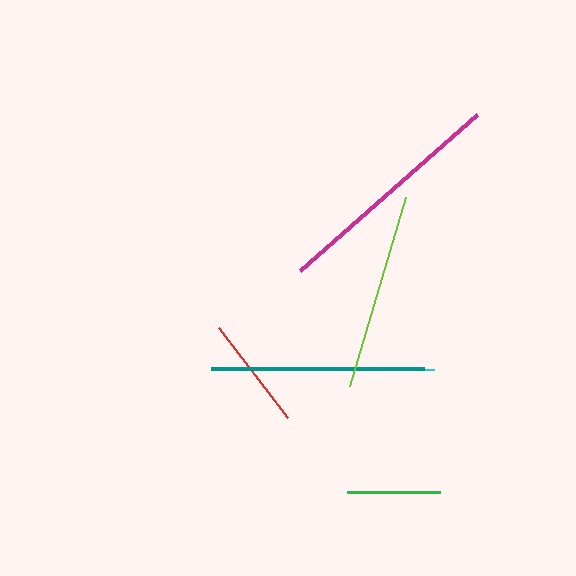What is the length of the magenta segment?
The magenta segment is approximately 235 pixels long.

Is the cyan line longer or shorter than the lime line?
The cyan line is longer than the lime line.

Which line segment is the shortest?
The green line is the shortest at approximately 93 pixels.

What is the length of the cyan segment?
The cyan segment is approximately 200 pixels long.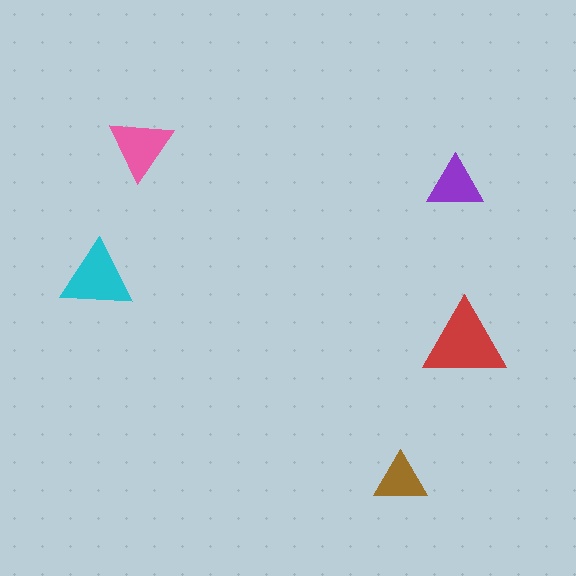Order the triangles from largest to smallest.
the red one, the cyan one, the pink one, the purple one, the brown one.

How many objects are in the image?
There are 5 objects in the image.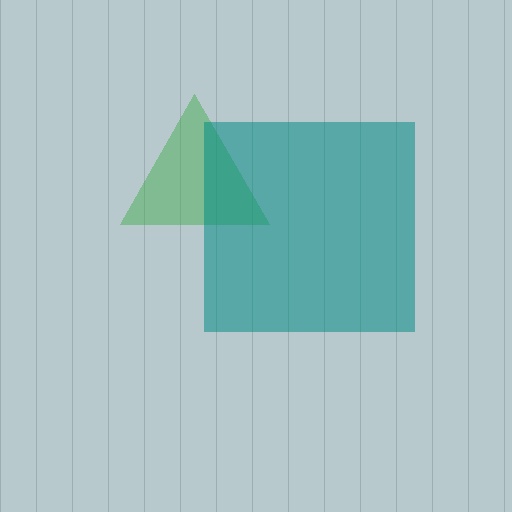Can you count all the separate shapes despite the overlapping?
Yes, there are 2 separate shapes.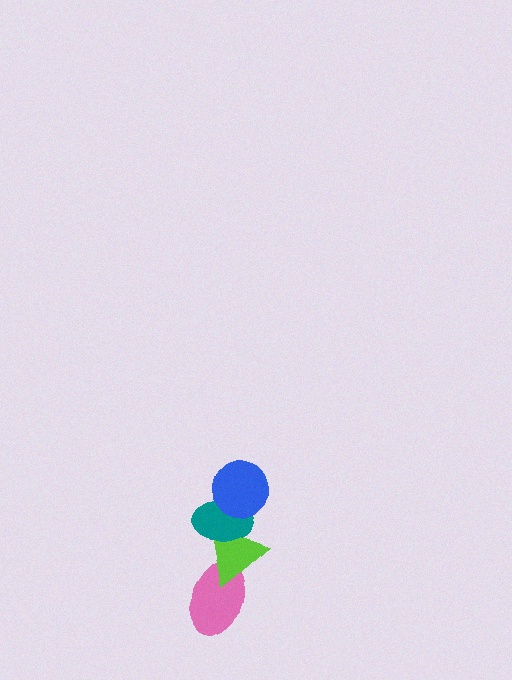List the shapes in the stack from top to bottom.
From top to bottom: the blue circle, the teal ellipse, the lime triangle, the pink ellipse.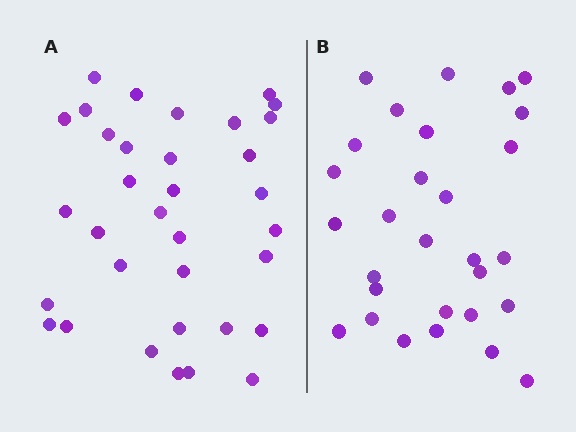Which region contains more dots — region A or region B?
Region A (the left region) has more dots.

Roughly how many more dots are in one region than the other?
Region A has about 5 more dots than region B.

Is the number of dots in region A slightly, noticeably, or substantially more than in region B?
Region A has only slightly more — the two regions are fairly close. The ratio is roughly 1.2 to 1.